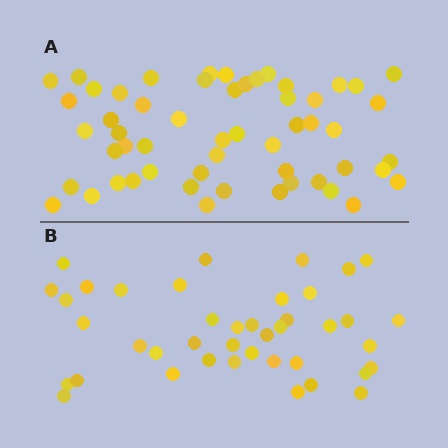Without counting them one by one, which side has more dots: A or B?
Region A (the top region) has more dots.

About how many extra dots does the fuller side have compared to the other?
Region A has approximately 15 more dots than region B.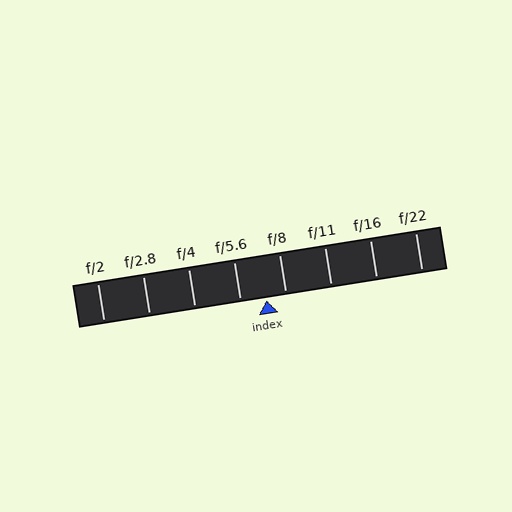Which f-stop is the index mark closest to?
The index mark is closest to f/8.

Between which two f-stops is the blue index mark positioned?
The index mark is between f/5.6 and f/8.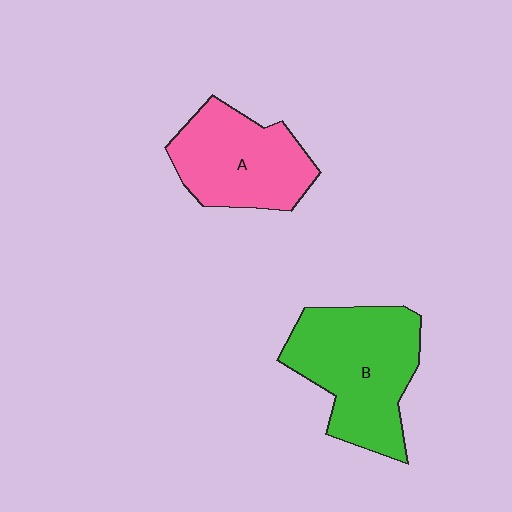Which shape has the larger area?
Shape B (green).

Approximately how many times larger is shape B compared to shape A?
Approximately 1.2 times.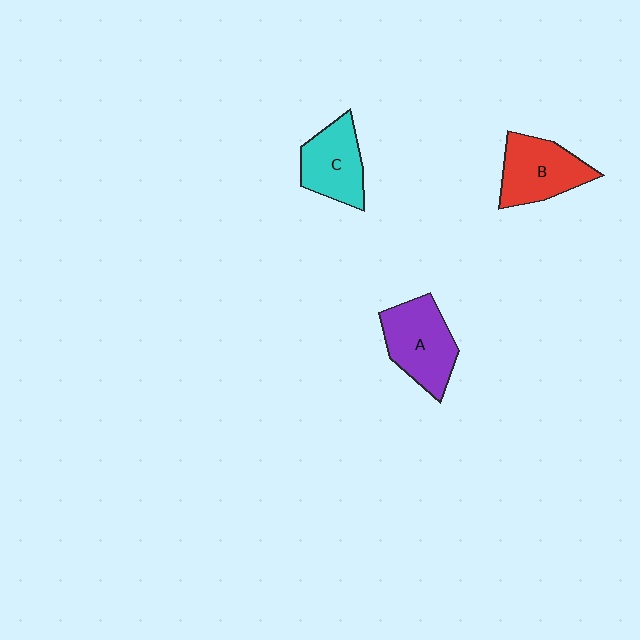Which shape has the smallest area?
Shape C (cyan).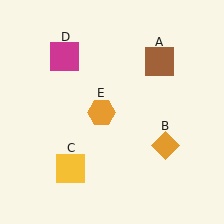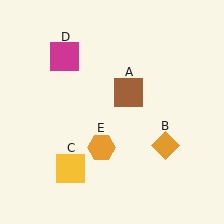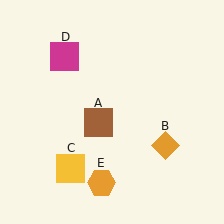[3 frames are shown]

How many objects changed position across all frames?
2 objects changed position: brown square (object A), orange hexagon (object E).